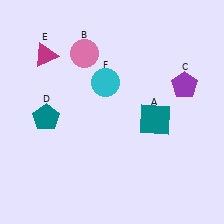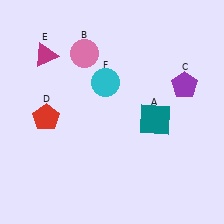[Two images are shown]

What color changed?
The pentagon (D) changed from teal in Image 1 to red in Image 2.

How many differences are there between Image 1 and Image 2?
There is 1 difference between the two images.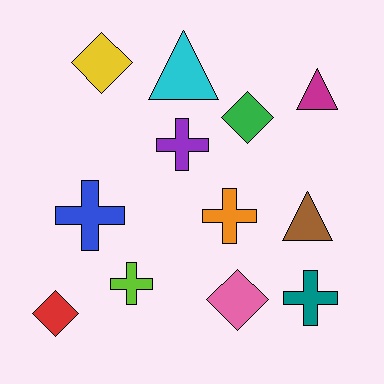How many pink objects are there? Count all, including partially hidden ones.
There is 1 pink object.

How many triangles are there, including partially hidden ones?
There are 3 triangles.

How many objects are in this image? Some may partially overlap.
There are 12 objects.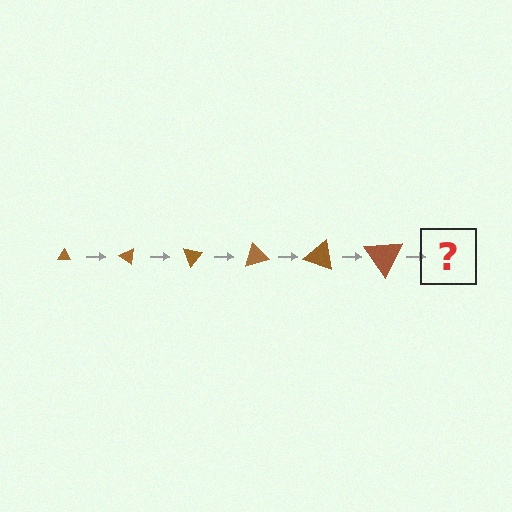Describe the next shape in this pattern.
It should be a triangle, larger than the previous one and rotated 210 degrees from the start.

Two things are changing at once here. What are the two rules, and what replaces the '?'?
The two rules are that the triangle grows larger each step and it rotates 35 degrees each step. The '?' should be a triangle, larger than the previous one and rotated 210 degrees from the start.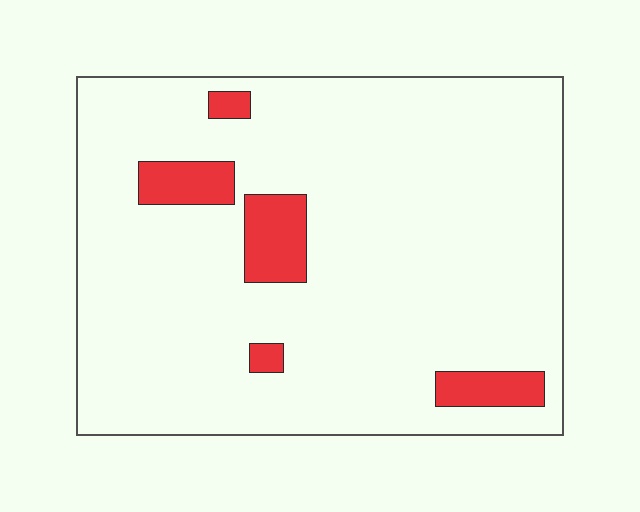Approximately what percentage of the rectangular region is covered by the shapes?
Approximately 10%.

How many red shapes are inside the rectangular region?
5.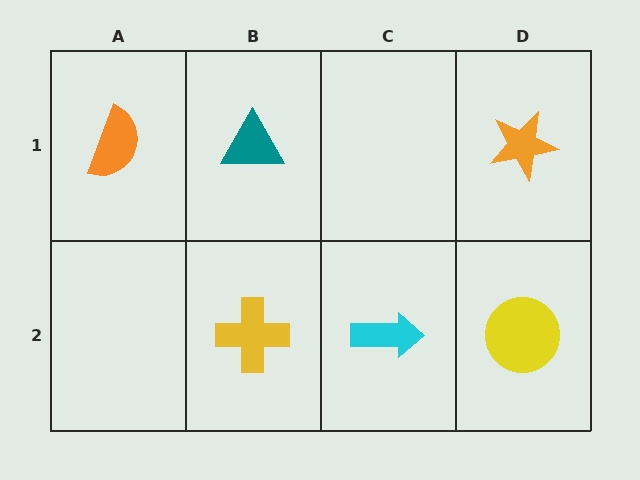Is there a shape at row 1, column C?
No, that cell is empty.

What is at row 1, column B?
A teal triangle.